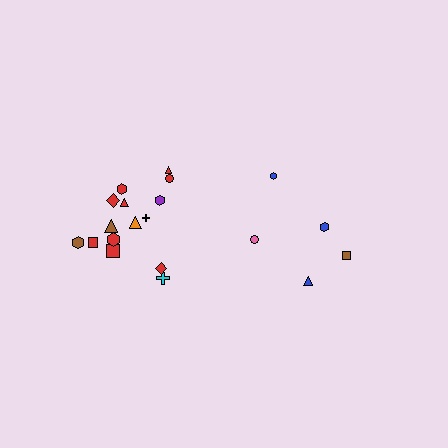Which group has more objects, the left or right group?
The left group.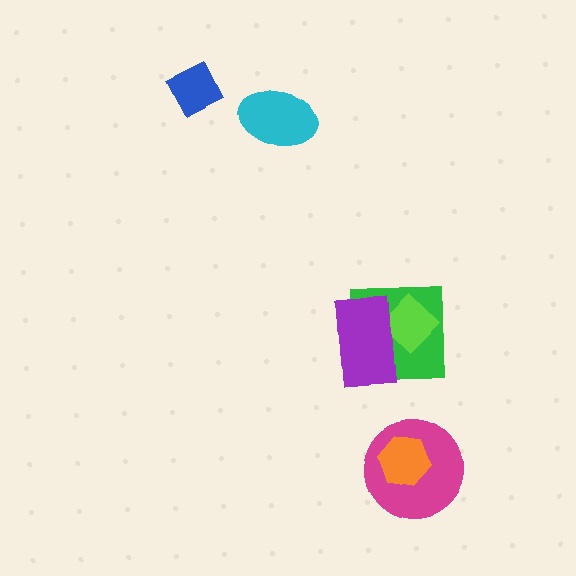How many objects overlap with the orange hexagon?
1 object overlaps with the orange hexagon.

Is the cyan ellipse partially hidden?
No, no other shape covers it.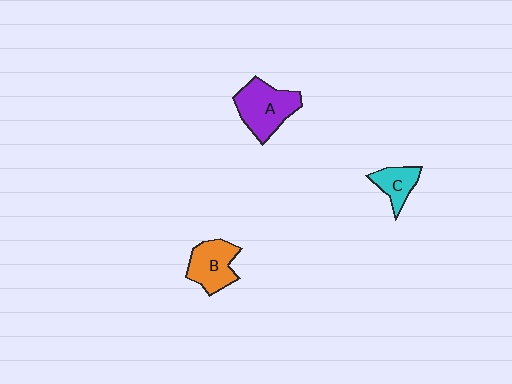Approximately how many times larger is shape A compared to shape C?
Approximately 1.9 times.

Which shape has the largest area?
Shape A (purple).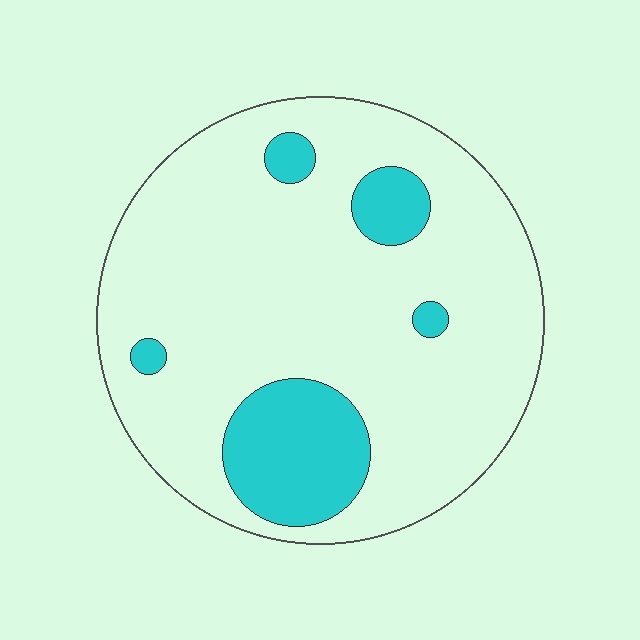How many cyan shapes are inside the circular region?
5.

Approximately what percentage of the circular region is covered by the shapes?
Approximately 15%.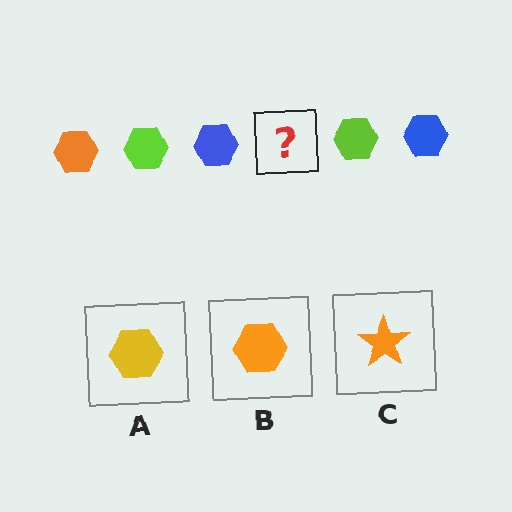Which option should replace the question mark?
Option B.